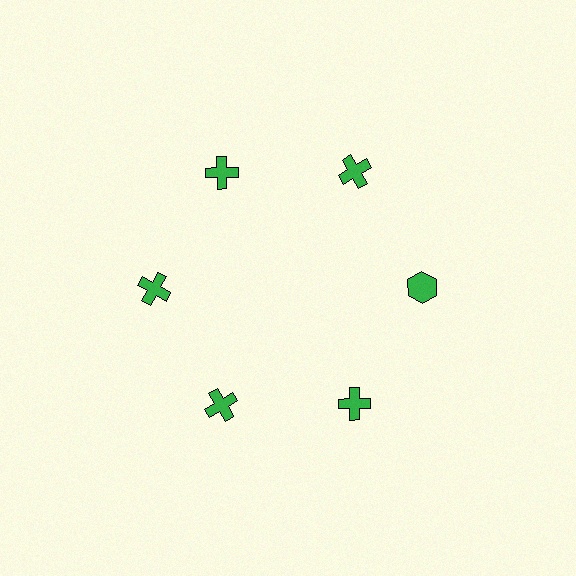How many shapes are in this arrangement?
There are 6 shapes arranged in a ring pattern.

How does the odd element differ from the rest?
It has a different shape: hexagon instead of cross.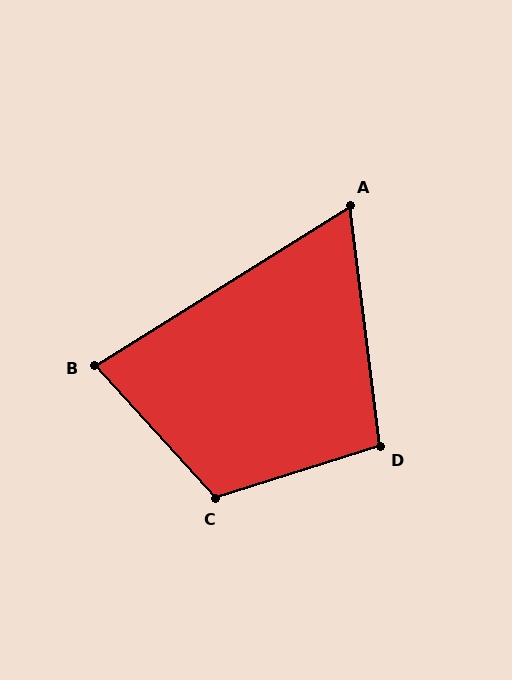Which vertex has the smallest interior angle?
A, at approximately 65 degrees.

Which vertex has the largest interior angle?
C, at approximately 115 degrees.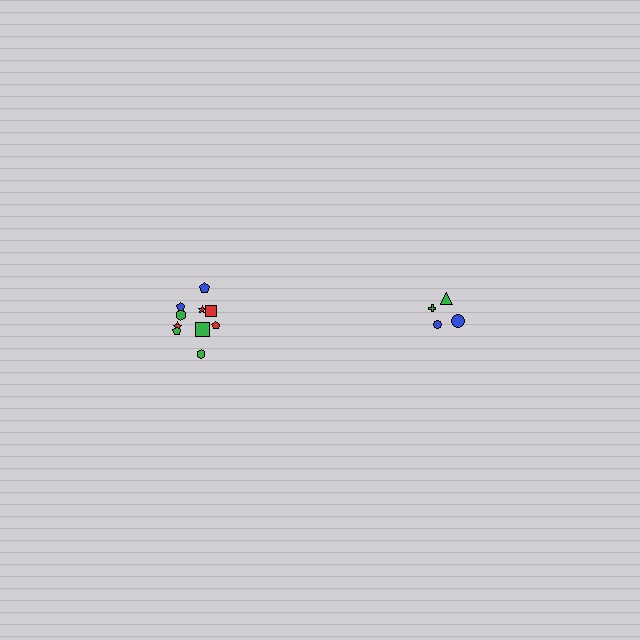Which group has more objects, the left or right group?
The left group.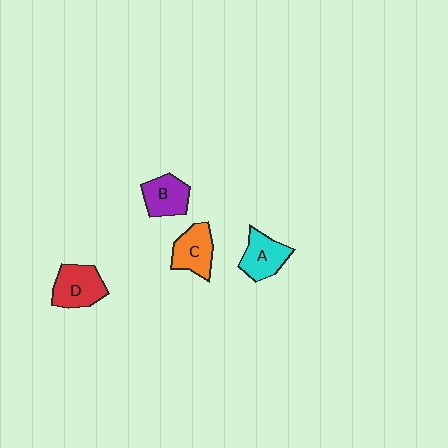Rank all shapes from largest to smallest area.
From largest to smallest: D (red), C (orange), A (cyan), B (purple).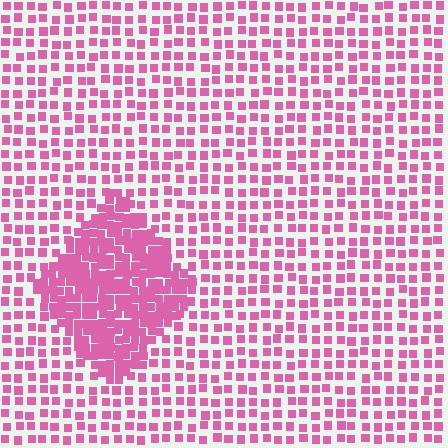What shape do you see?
I see a diamond.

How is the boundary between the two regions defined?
The boundary is defined by a change in element density (approximately 2.3x ratio). All elements are the same color, size, and shape.